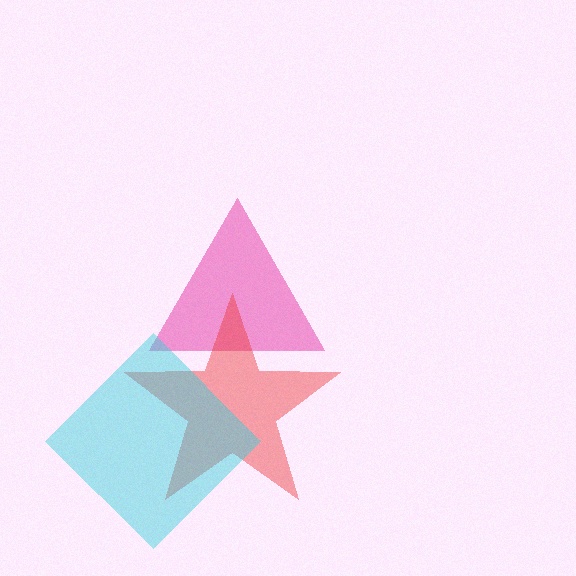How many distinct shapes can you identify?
There are 3 distinct shapes: a pink triangle, a red star, a cyan diamond.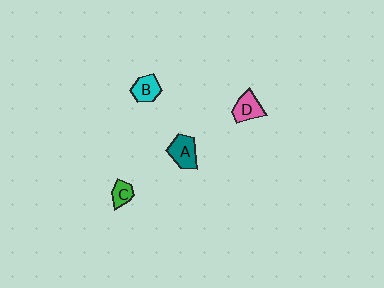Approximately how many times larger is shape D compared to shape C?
Approximately 1.5 times.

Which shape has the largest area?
Shape A (teal).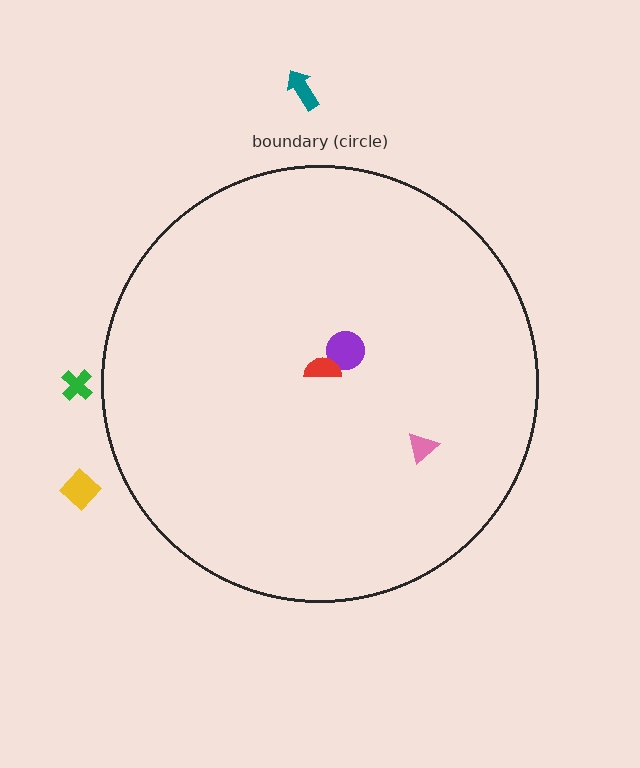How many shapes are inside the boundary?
3 inside, 3 outside.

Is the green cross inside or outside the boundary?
Outside.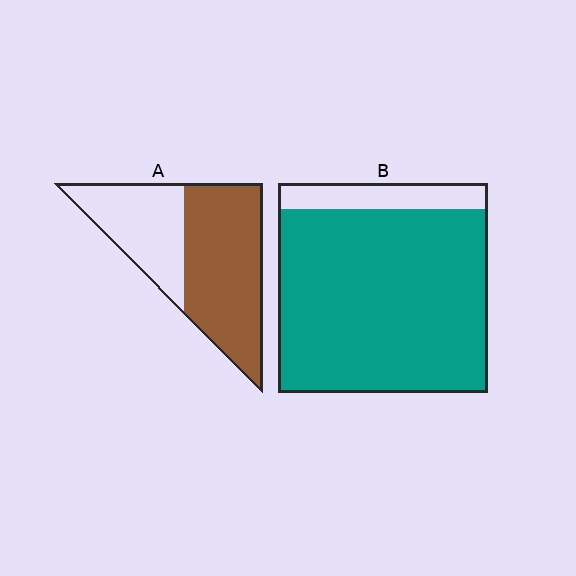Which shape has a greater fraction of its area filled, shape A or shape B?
Shape B.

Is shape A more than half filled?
Yes.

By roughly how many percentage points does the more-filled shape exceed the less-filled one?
By roughly 25 percentage points (B over A).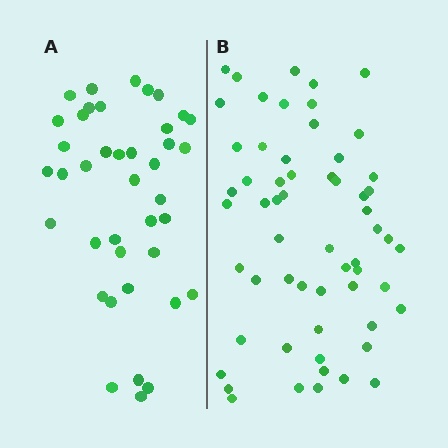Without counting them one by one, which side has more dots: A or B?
Region B (the right region) has more dots.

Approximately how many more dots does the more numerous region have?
Region B has approximately 20 more dots than region A.